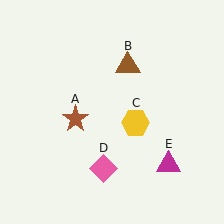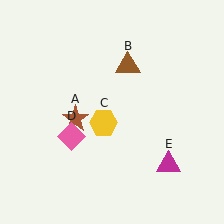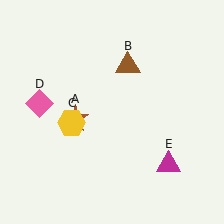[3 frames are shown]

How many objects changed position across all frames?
2 objects changed position: yellow hexagon (object C), pink diamond (object D).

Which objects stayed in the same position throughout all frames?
Brown star (object A) and brown triangle (object B) and magenta triangle (object E) remained stationary.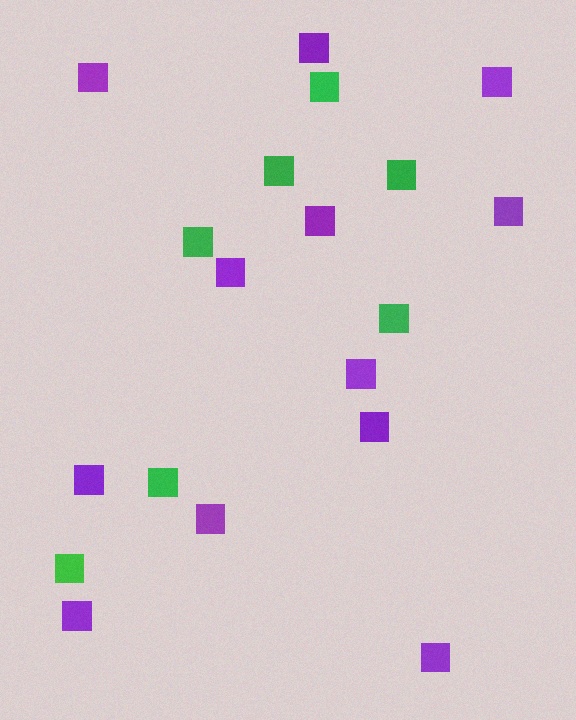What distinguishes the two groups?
There are 2 groups: one group of green squares (7) and one group of purple squares (12).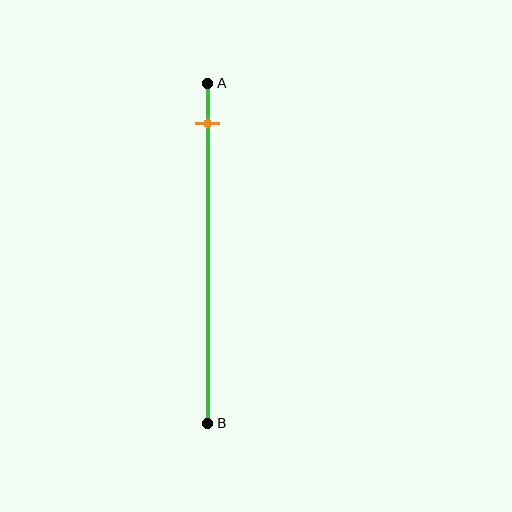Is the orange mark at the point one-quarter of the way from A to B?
No, the mark is at about 10% from A, not at the 25% one-quarter point.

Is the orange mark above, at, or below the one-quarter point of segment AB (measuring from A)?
The orange mark is above the one-quarter point of segment AB.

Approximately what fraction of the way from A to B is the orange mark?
The orange mark is approximately 10% of the way from A to B.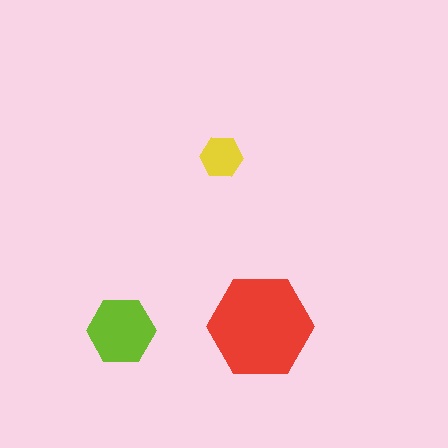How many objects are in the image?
There are 3 objects in the image.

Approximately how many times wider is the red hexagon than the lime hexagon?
About 1.5 times wider.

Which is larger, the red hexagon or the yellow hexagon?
The red one.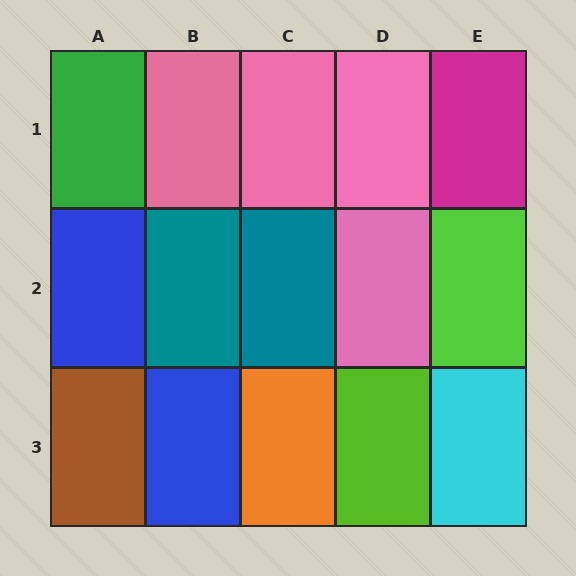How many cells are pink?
4 cells are pink.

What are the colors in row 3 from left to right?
Brown, blue, orange, lime, cyan.